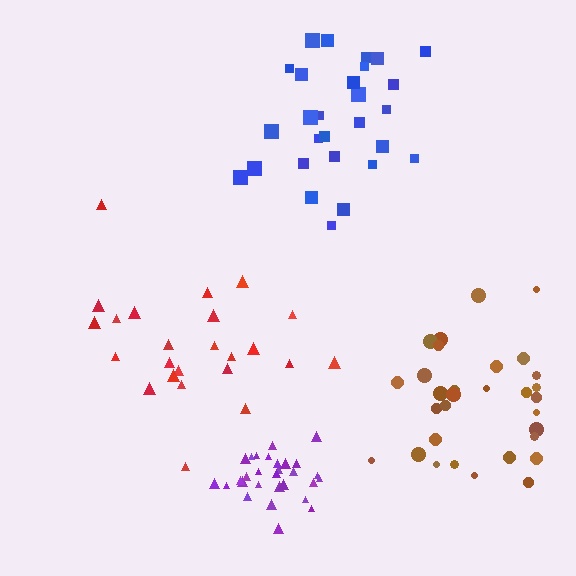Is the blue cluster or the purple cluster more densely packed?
Purple.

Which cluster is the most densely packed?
Purple.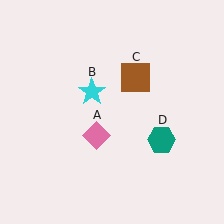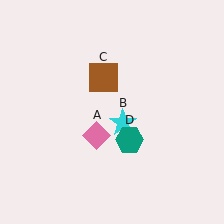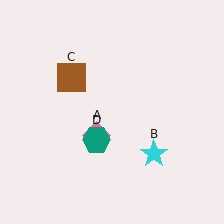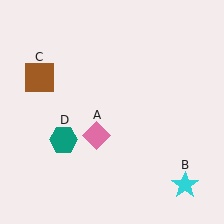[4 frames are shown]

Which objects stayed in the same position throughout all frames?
Pink diamond (object A) remained stationary.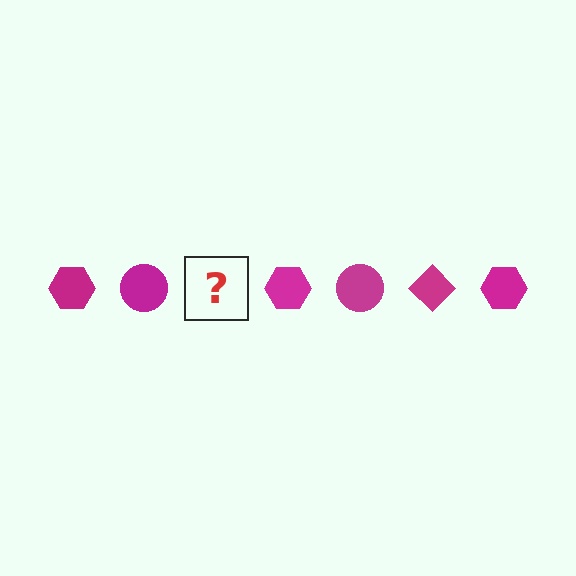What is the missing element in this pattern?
The missing element is a magenta diamond.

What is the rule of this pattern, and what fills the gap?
The rule is that the pattern cycles through hexagon, circle, diamond shapes in magenta. The gap should be filled with a magenta diamond.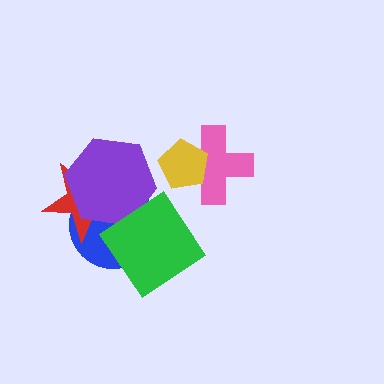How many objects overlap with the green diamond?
2 objects overlap with the green diamond.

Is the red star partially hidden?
Yes, it is partially covered by another shape.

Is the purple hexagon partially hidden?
Yes, it is partially covered by another shape.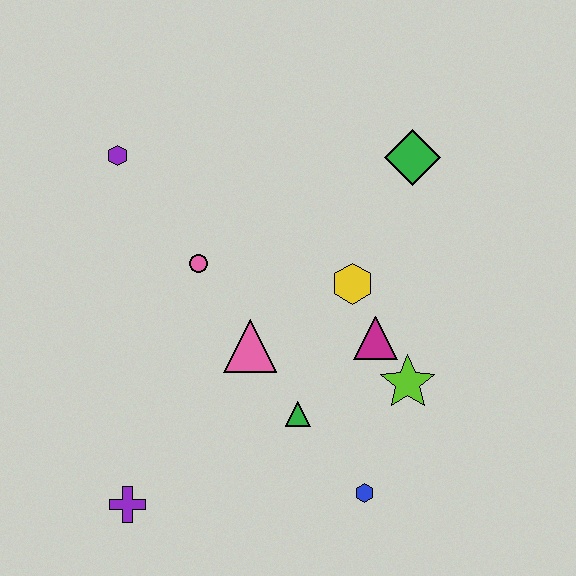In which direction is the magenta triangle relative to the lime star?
The magenta triangle is above the lime star.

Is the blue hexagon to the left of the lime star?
Yes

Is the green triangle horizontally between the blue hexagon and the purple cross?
Yes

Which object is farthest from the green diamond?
The purple cross is farthest from the green diamond.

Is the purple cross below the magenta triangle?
Yes